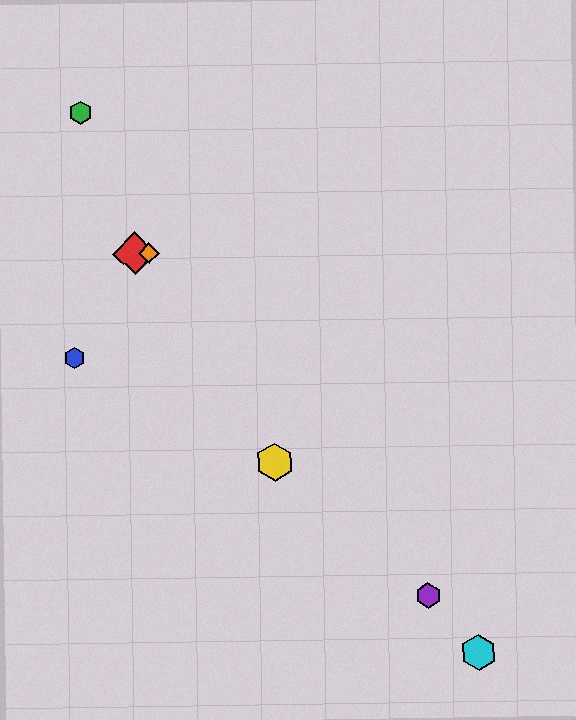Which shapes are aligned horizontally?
The red diamond, the orange diamond are aligned horizontally.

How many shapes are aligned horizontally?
2 shapes (the red diamond, the orange diamond) are aligned horizontally.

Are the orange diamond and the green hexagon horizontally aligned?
No, the orange diamond is at y≈253 and the green hexagon is at y≈113.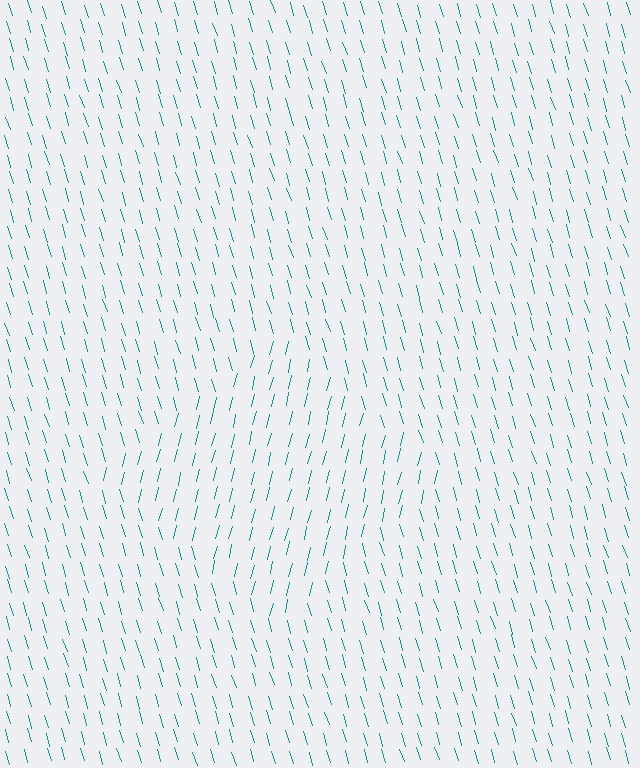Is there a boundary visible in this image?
Yes, there is a texture boundary formed by a change in line orientation.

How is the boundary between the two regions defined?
The boundary is defined purely by a change in line orientation (approximately 31 degrees difference). All lines are the same color and thickness.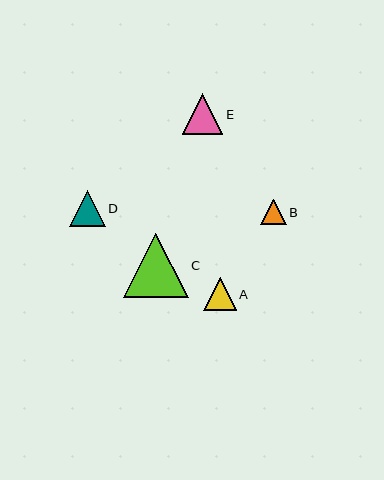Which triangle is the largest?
Triangle C is the largest with a size of approximately 64 pixels.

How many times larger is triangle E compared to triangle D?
Triangle E is approximately 1.1 times the size of triangle D.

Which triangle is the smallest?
Triangle B is the smallest with a size of approximately 26 pixels.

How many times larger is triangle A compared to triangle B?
Triangle A is approximately 1.3 times the size of triangle B.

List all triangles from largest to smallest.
From largest to smallest: C, E, D, A, B.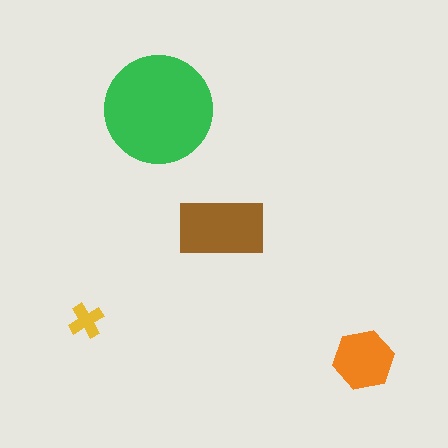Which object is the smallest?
The yellow cross.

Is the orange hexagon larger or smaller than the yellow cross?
Larger.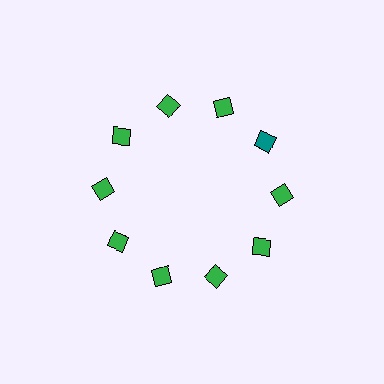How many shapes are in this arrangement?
There are 10 shapes arranged in a ring pattern.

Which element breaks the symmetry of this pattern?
The teal diamond at roughly the 2 o'clock position breaks the symmetry. All other shapes are green diamonds.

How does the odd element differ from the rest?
It has a different color: teal instead of green.